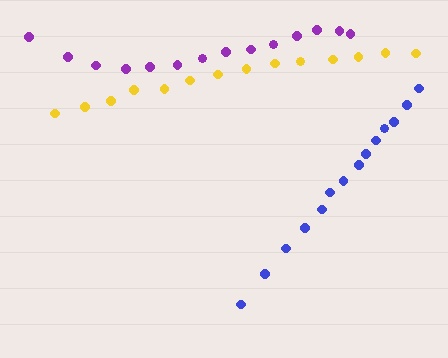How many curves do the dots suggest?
There are 3 distinct paths.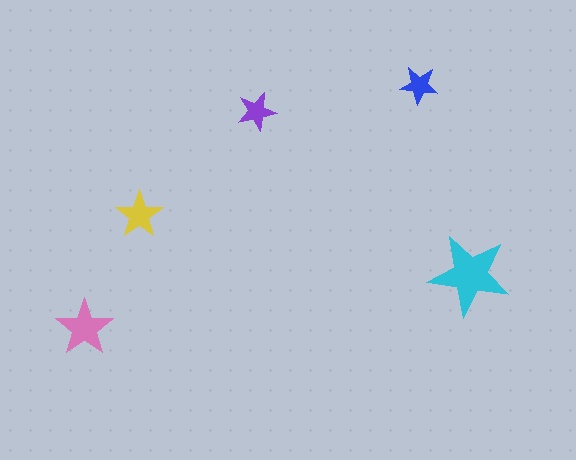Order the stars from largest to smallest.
the cyan one, the pink one, the yellow one, the purple one, the blue one.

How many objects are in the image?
There are 5 objects in the image.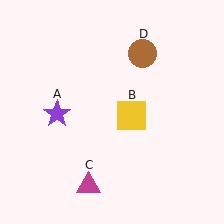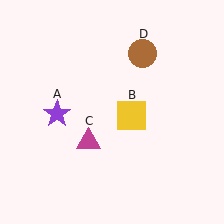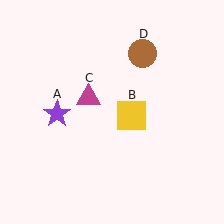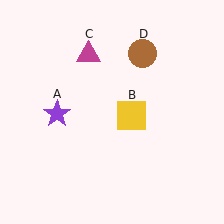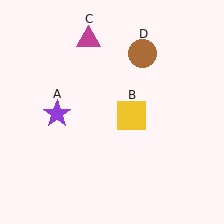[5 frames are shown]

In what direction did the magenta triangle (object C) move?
The magenta triangle (object C) moved up.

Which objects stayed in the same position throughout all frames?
Purple star (object A) and yellow square (object B) and brown circle (object D) remained stationary.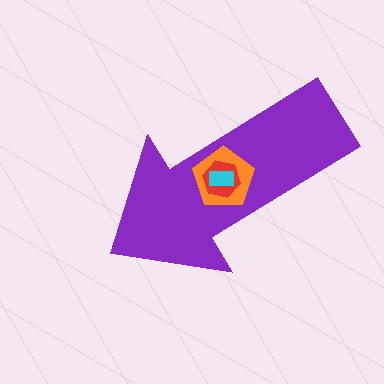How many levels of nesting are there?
4.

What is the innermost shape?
The cyan rectangle.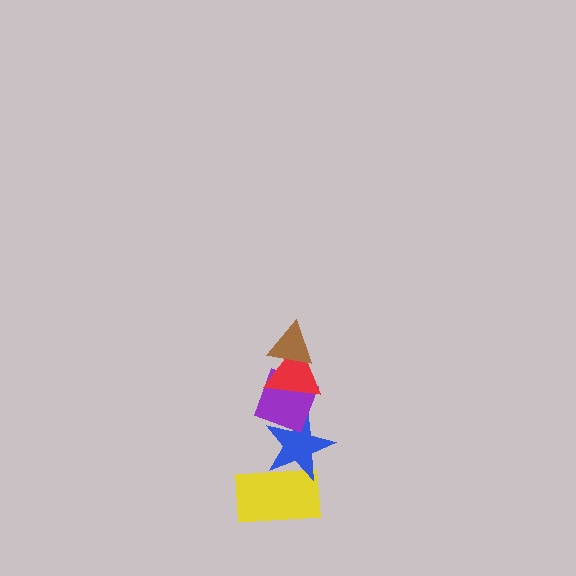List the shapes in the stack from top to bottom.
From top to bottom: the brown triangle, the red triangle, the purple diamond, the blue star, the yellow rectangle.